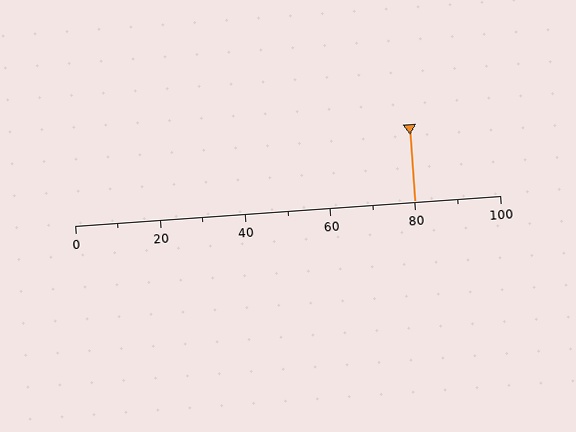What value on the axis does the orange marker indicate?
The marker indicates approximately 80.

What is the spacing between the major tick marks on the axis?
The major ticks are spaced 20 apart.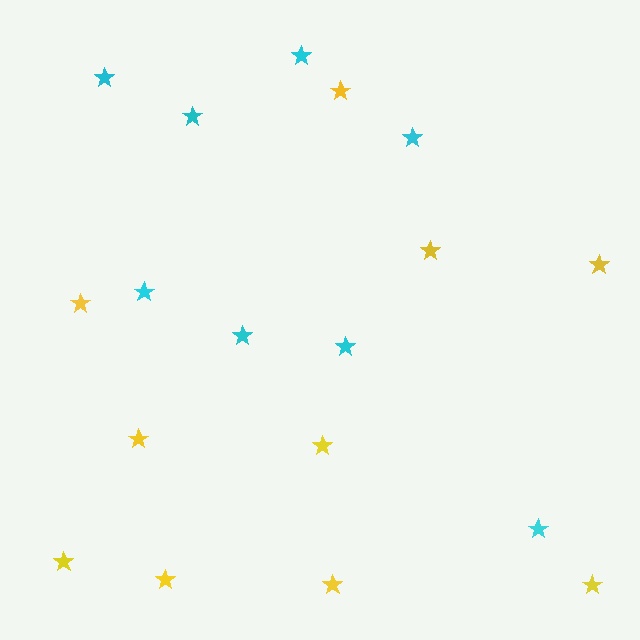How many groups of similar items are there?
There are 2 groups: one group of cyan stars (8) and one group of yellow stars (10).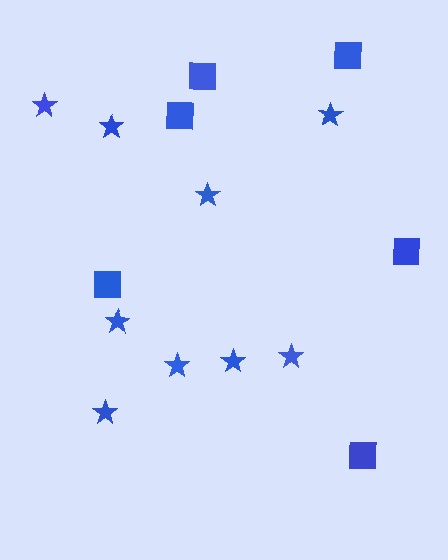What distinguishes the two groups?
There are 2 groups: one group of stars (9) and one group of squares (6).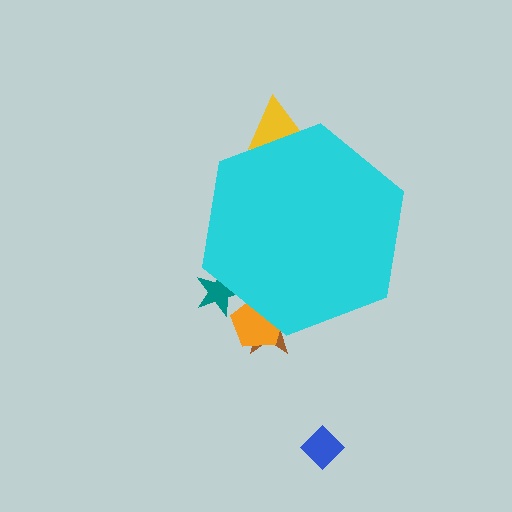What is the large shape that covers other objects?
A cyan hexagon.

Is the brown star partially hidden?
Yes, the brown star is partially hidden behind the cyan hexagon.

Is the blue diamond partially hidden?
No, the blue diamond is fully visible.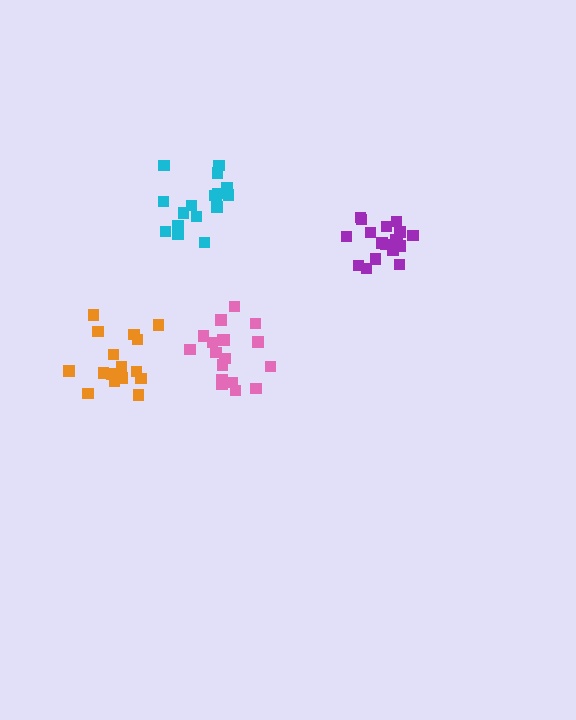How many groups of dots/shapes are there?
There are 4 groups.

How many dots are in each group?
Group 1: 18 dots, Group 2: 18 dots, Group 3: 16 dots, Group 4: 17 dots (69 total).